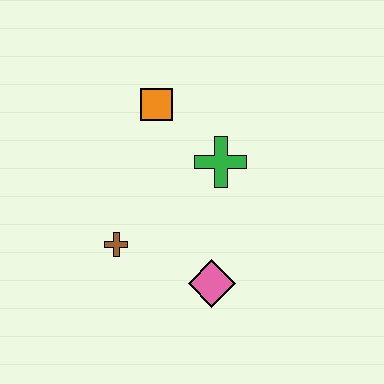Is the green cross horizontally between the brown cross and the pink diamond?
No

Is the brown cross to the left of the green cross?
Yes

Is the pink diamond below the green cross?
Yes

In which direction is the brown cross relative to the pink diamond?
The brown cross is to the left of the pink diamond.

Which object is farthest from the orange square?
The pink diamond is farthest from the orange square.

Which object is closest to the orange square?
The green cross is closest to the orange square.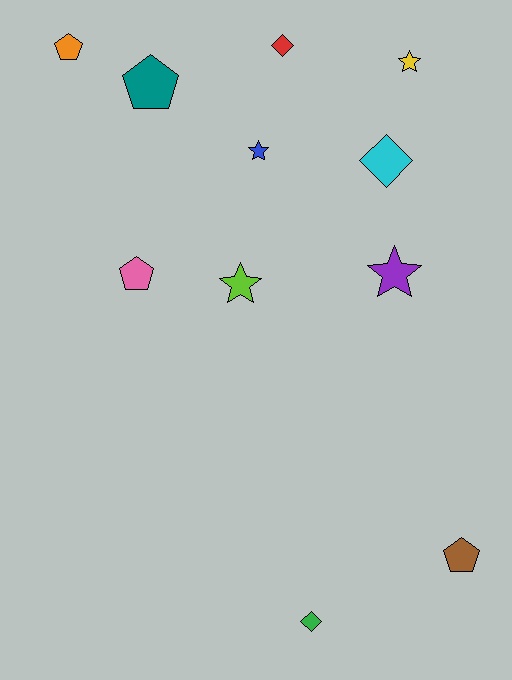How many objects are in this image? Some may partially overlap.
There are 11 objects.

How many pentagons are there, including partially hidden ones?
There are 4 pentagons.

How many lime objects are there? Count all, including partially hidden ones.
There is 1 lime object.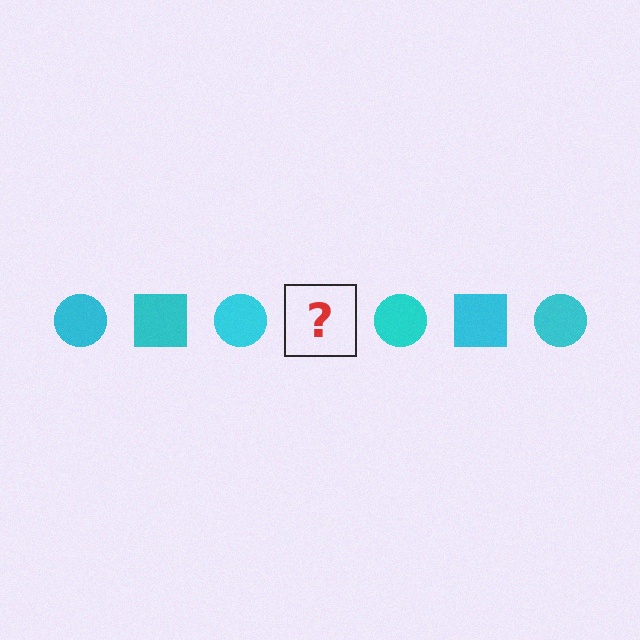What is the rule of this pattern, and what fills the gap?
The rule is that the pattern cycles through circle, square shapes in cyan. The gap should be filled with a cyan square.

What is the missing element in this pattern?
The missing element is a cyan square.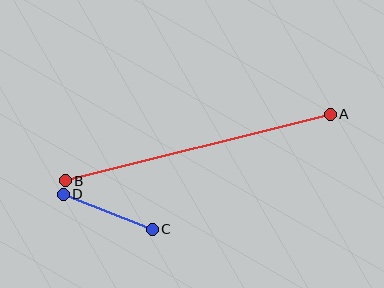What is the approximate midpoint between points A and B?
The midpoint is at approximately (198, 147) pixels.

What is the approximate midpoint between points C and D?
The midpoint is at approximately (108, 212) pixels.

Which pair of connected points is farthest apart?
Points A and B are farthest apart.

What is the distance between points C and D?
The distance is approximately 96 pixels.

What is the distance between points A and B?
The distance is approximately 273 pixels.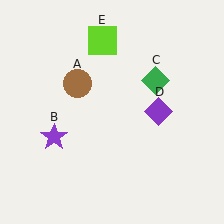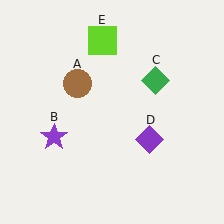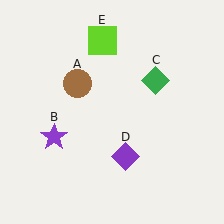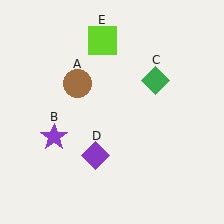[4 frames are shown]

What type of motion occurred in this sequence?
The purple diamond (object D) rotated clockwise around the center of the scene.